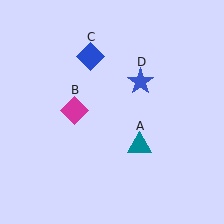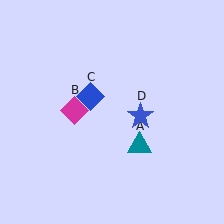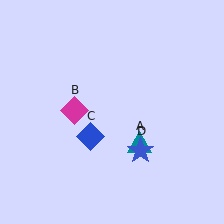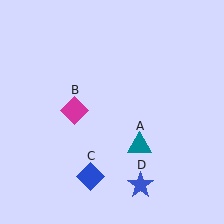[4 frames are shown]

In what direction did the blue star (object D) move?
The blue star (object D) moved down.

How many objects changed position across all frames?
2 objects changed position: blue diamond (object C), blue star (object D).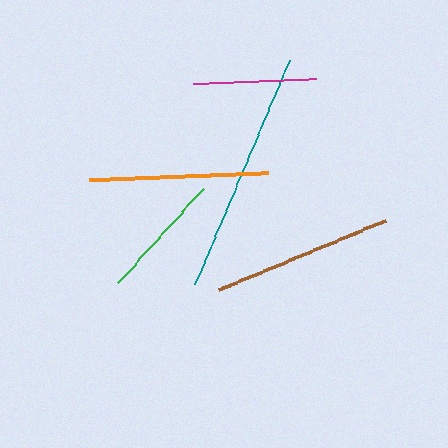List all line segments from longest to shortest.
From longest to shortest: teal, brown, orange, green, magenta.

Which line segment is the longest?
The teal line is the longest at approximately 243 pixels.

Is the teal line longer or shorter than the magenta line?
The teal line is longer than the magenta line.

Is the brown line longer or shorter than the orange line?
The brown line is longer than the orange line.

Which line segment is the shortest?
The magenta line is the shortest at approximately 122 pixels.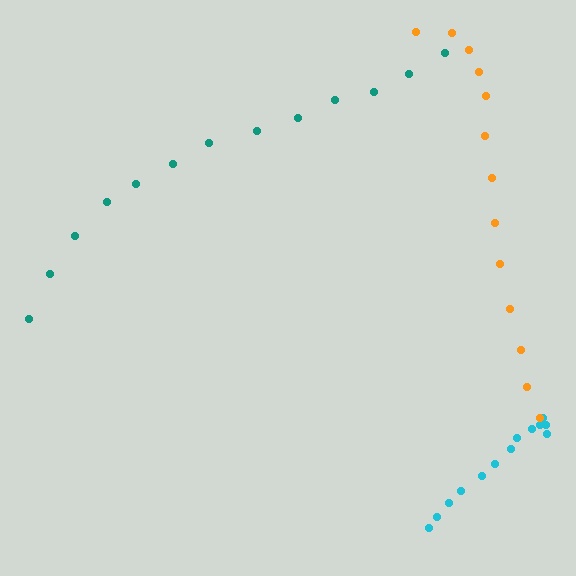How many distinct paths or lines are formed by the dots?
There are 3 distinct paths.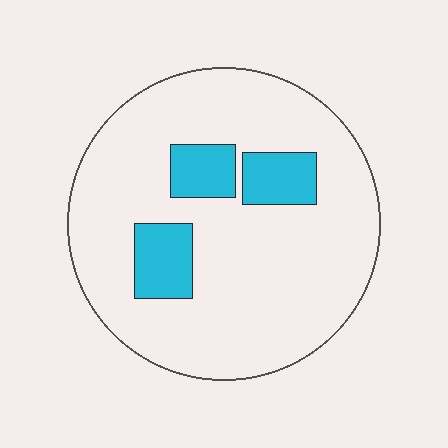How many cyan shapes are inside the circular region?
3.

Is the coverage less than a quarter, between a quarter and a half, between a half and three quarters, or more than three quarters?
Less than a quarter.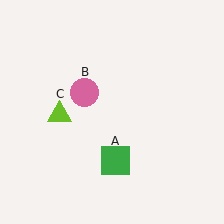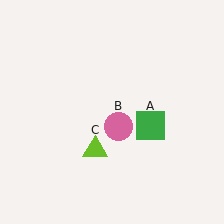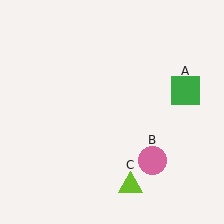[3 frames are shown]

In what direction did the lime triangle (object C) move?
The lime triangle (object C) moved down and to the right.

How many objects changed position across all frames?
3 objects changed position: green square (object A), pink circle (object B), lime triangle (object C).